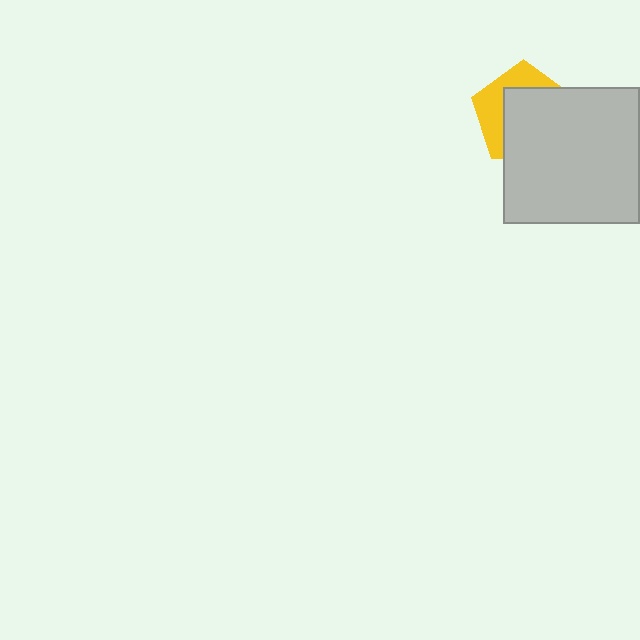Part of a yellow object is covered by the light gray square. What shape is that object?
It is a pentagon.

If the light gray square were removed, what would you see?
You would see the complete yellow pentagon.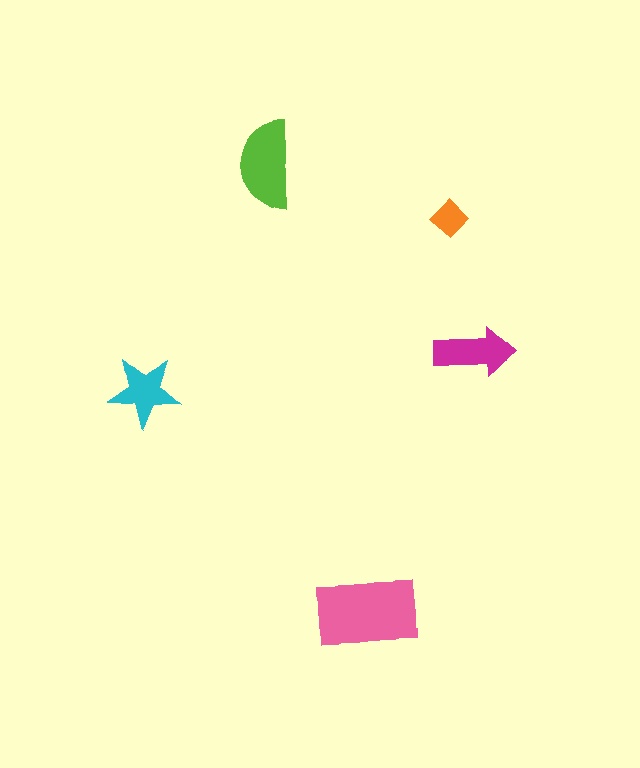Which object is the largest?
The pink rectangle.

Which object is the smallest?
The orange diamond.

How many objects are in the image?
There are 5 objects in the image.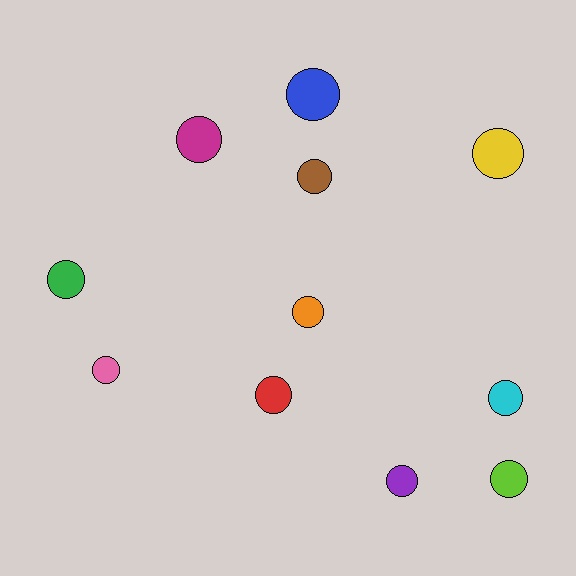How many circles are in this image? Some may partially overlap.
There are 11 circles.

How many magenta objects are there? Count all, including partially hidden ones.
There is 1 magenta object.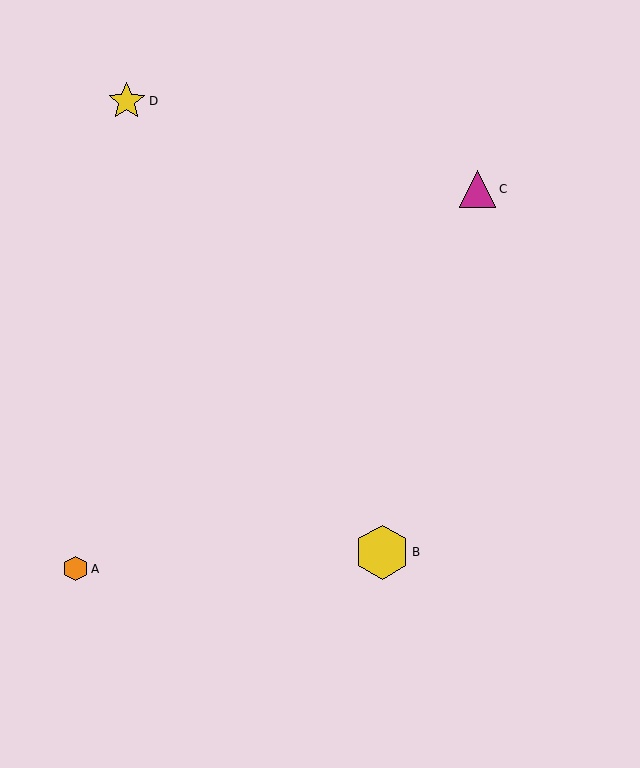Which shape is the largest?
The yellow hexagon (labeled B) is the largest.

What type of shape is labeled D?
Shape D is a yellow star.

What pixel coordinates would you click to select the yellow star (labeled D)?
Click at (127, 101) to select the yellow star D.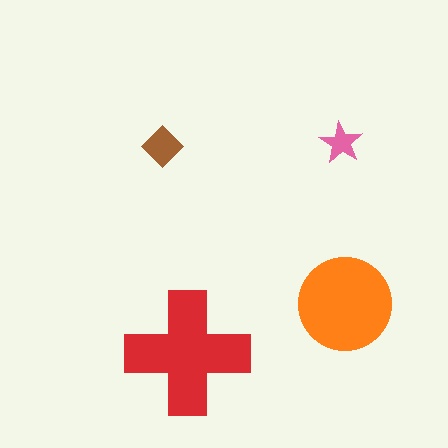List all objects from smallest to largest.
The pink star, the brown diamond, the orange circle, the red cross.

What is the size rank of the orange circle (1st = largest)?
2nd.